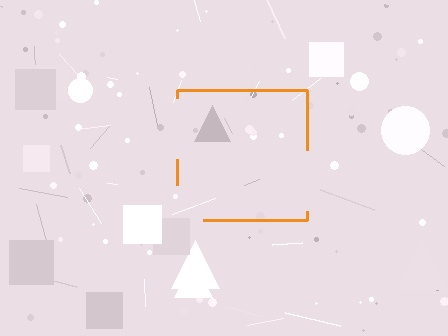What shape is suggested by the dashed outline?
The dashed outline suggests a square.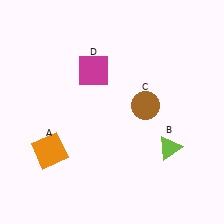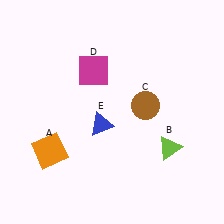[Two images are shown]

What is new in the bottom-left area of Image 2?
A blue triangle (E) was added in the bottom-left area of Image 2.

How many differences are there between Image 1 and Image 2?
There is 1 difference between the two images.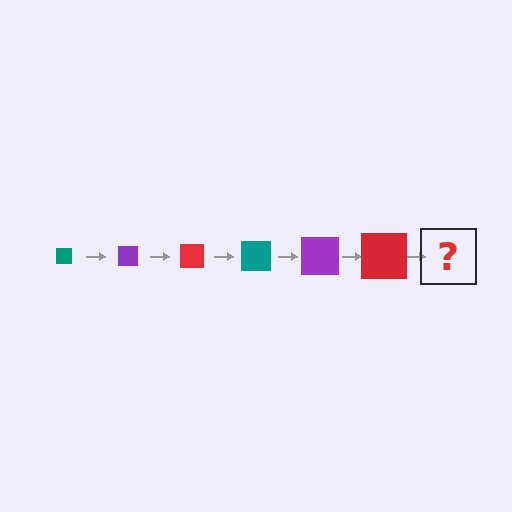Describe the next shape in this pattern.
It should be a teal square, larger than the previous one.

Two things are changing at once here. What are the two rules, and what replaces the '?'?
The two rules are that the square grows larger each step and the color cycles through teal, purple, and red. The '?' should be a teal square, larger than the previous one.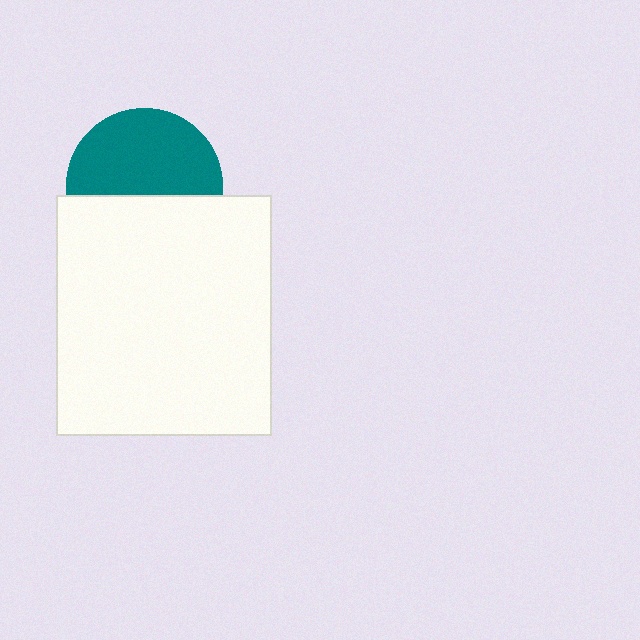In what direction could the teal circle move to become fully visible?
The teal circle could move up. That would shift it out from behind the white rectangle entirely.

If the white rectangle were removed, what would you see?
You would see the complete teal circle.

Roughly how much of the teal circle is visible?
About half of it is visible (roughly 58%).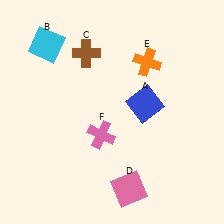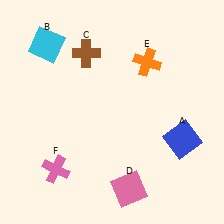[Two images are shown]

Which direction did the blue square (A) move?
The blue square (A) moved right.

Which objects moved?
The objects that moved are: the blue square (A), the pink cross (F).